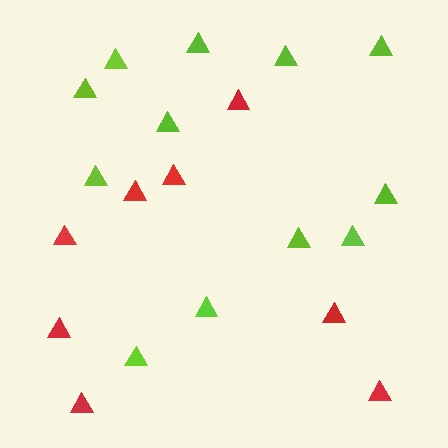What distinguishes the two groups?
There are 2 groups: one group of red triangles (8) and one group of lime triangles (12).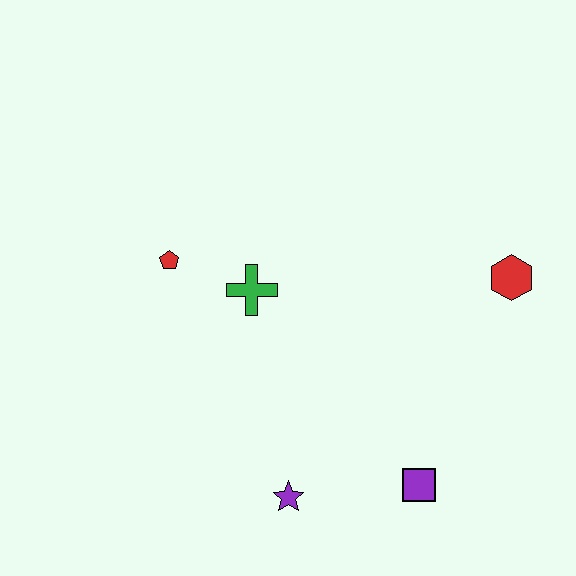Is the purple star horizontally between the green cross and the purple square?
Yes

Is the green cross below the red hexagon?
Yes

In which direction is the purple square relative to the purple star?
The purple square is to the right of the purple star.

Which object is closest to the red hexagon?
The purple square is closest to the red hexagon.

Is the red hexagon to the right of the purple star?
Yes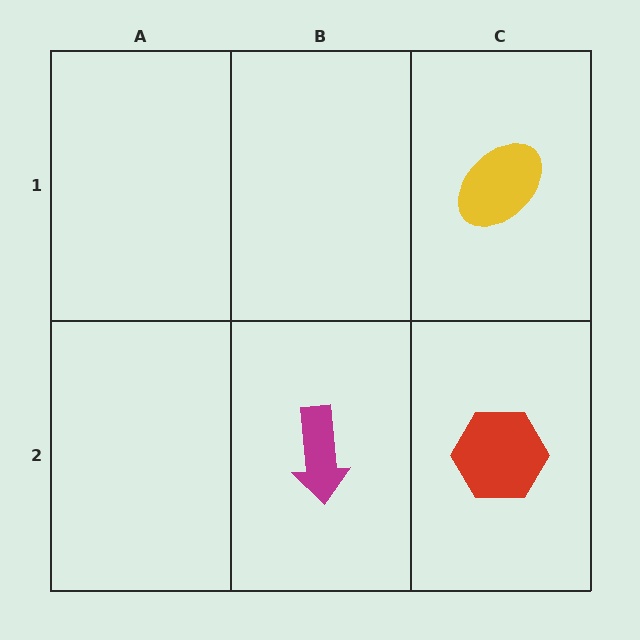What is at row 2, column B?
A magenta arrow.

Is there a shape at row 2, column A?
No, that cell is empty.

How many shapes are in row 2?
2 shapes.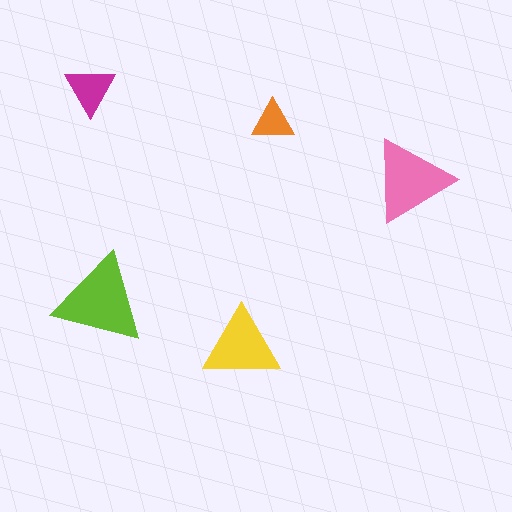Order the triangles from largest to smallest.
the lime one, the pink one, the yellow one, the magenta one, the orange one.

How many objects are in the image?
There are 5 objects in the image.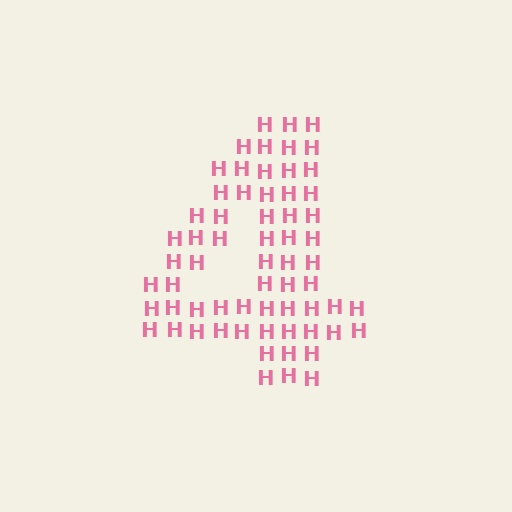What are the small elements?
The small elements are letter H's.